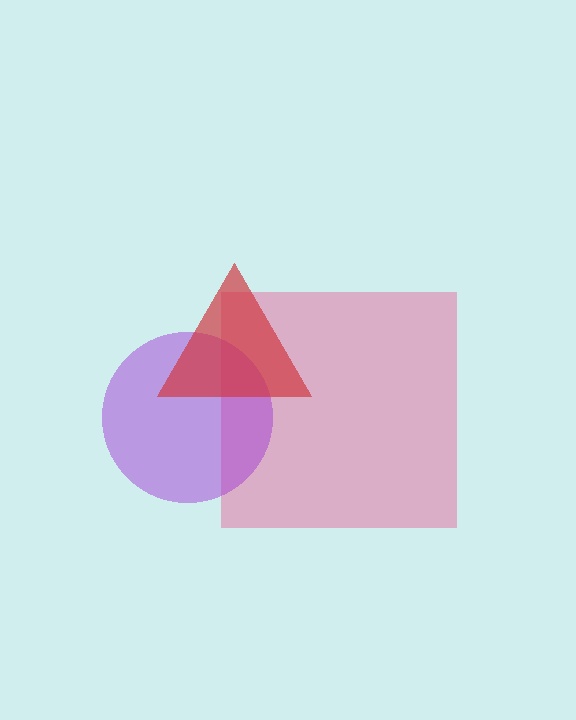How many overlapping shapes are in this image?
There are 3 overlapping shapes in the image.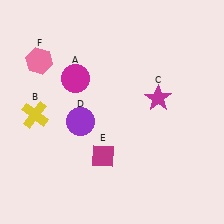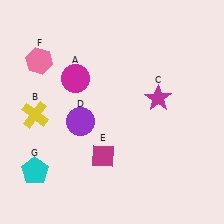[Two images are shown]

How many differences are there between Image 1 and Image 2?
There is 1 difference between the two images.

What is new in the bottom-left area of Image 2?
A cyan pentagon (G) was added in the bottom-left area of Image 2.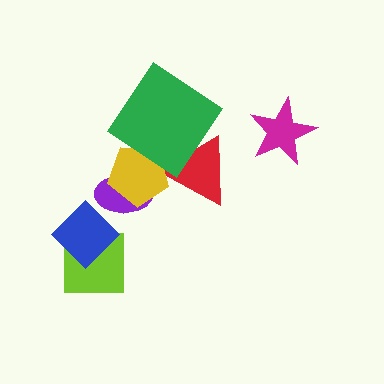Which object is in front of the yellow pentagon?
The green diamond is in front of the yellow pentagon.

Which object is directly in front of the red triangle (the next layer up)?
The yellow pentagon is directly in front of the red triangle.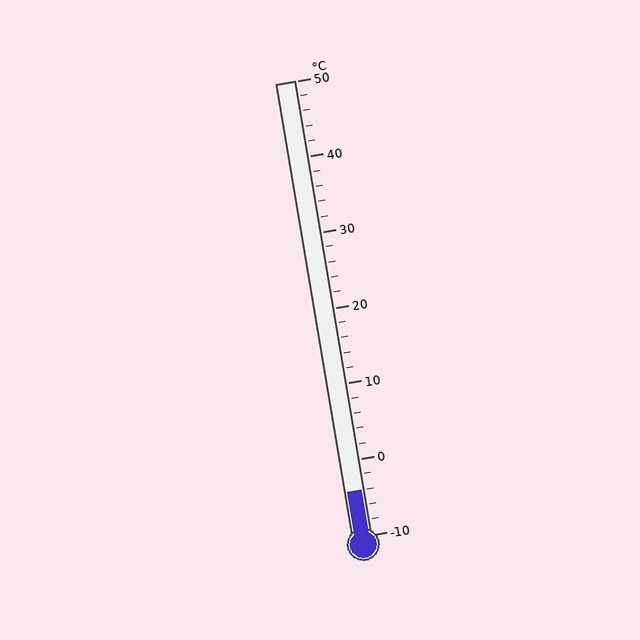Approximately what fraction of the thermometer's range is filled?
The thermometer is filled to approximately 10% of its range.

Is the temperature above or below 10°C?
The temperature is below 10°C.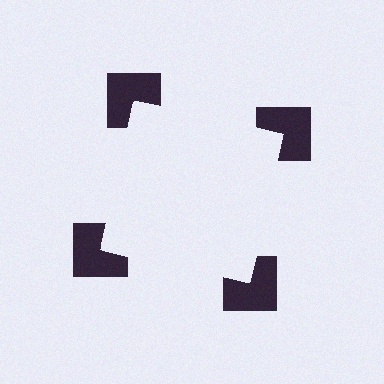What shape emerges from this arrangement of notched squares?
An illusory square — its edges are inferred from the aligned wedge cuts in the notched squares, not physically drawn.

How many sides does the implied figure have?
4 sides.